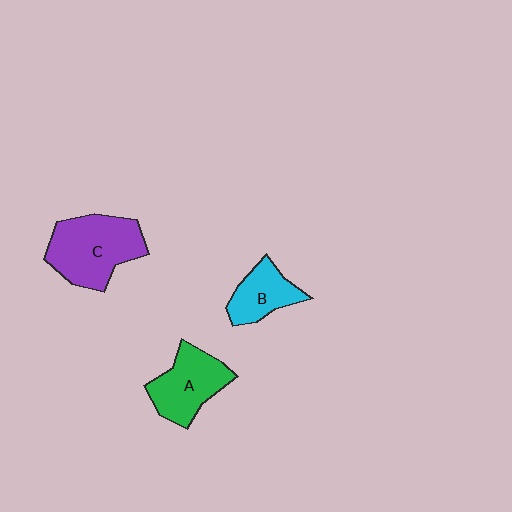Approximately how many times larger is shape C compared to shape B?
Approximately 1.8 times.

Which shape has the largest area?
Shape C (purple).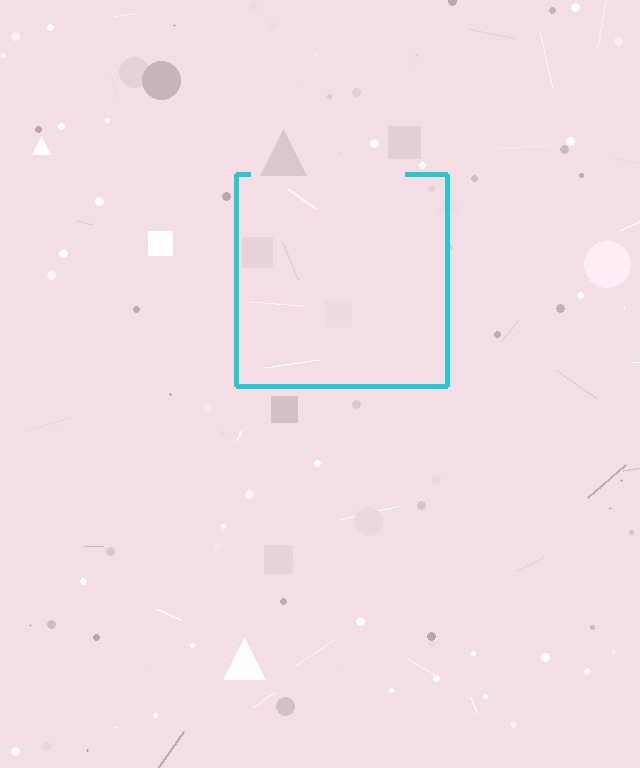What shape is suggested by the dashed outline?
The dashed outline suggests a square.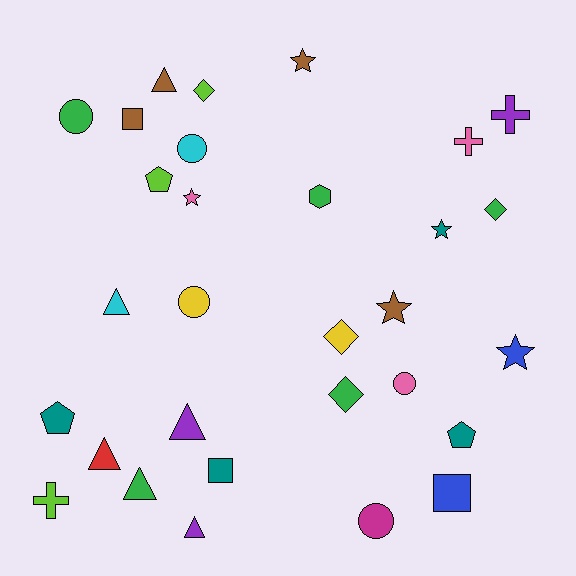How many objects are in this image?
There are 30 objects.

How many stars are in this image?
There are 5 stars.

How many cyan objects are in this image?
There are 2 cyan objects.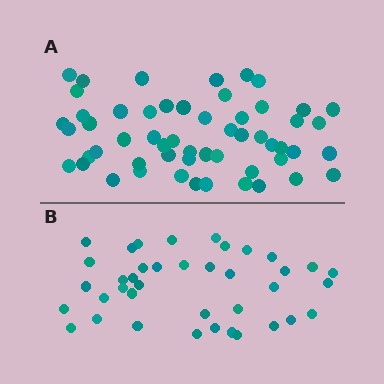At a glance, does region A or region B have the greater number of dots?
Region A (the top region) has more dots.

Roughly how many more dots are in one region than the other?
Region A has approximately 15 more dots than region B.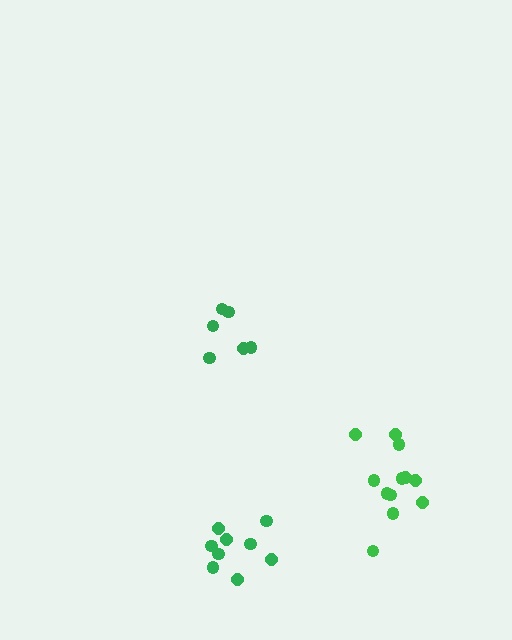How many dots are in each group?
Group 1: 12 dots, Group 2: 9 dots, Group 3: 6 dots (27 total).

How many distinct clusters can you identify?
There are 3 distinct clusters.